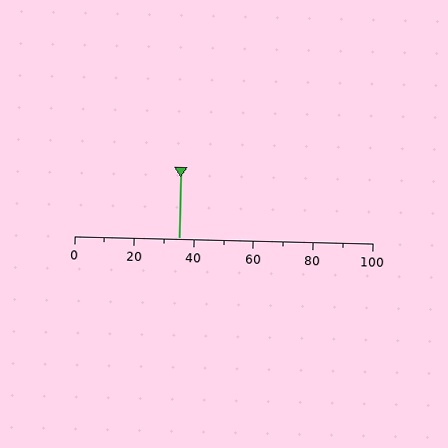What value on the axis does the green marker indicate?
The marker indicates approximately 35.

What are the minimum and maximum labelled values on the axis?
The axis runs from 0 to 100.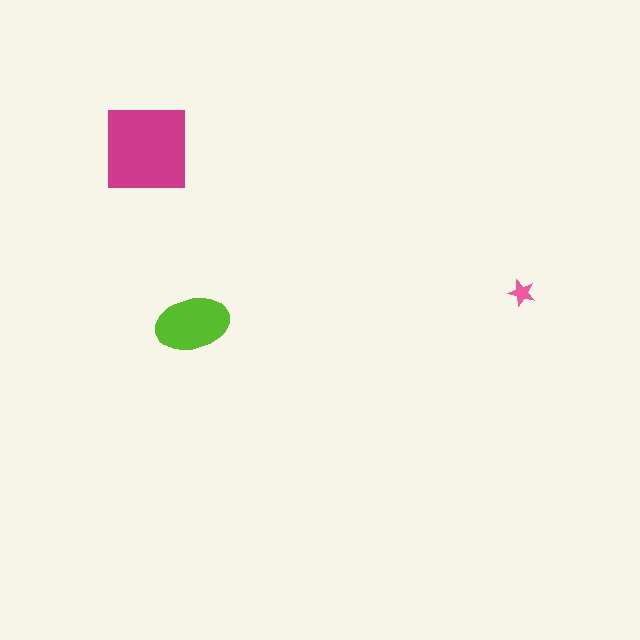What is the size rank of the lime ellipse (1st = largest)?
2nd.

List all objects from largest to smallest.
The magenta square, the lime ellipse, the pink star.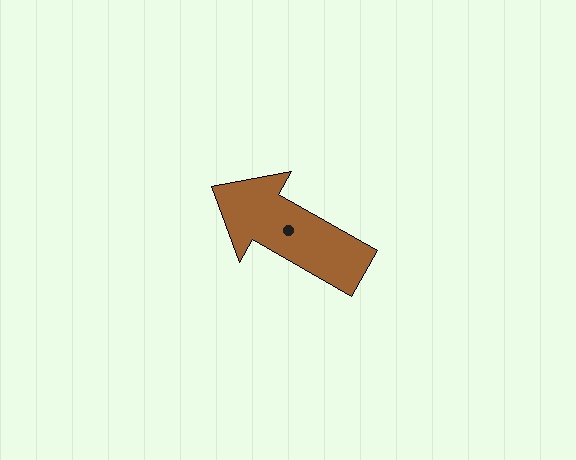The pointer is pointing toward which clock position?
Roughly 10 o'clock.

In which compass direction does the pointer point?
Northwest.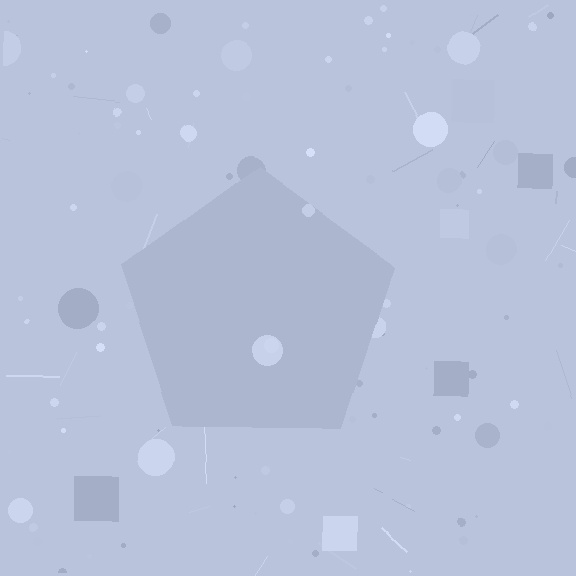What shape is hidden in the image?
A pentagon is hidden in the image.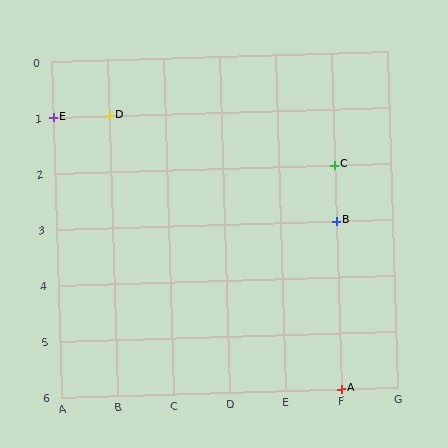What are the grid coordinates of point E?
Point E is at grid coordinates (A, 1).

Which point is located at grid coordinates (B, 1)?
Point D is at (B, 1).